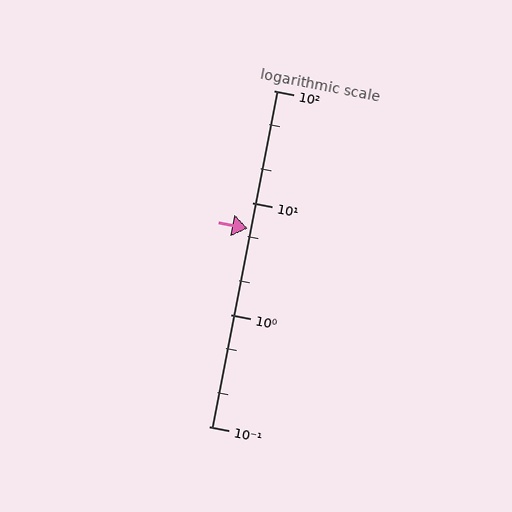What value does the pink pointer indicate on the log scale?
The pointer indicates approximately 5.8.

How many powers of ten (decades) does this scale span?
The scale spans 3 decades, from 0.1 to 100.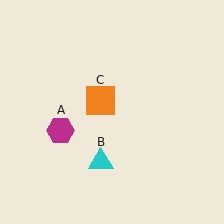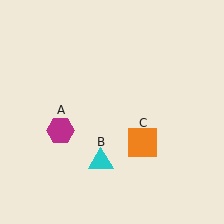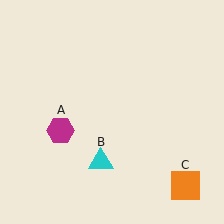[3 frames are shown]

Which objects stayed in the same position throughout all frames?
Magenta hexagon (object A) and cyan triangle (object B) remained stationary.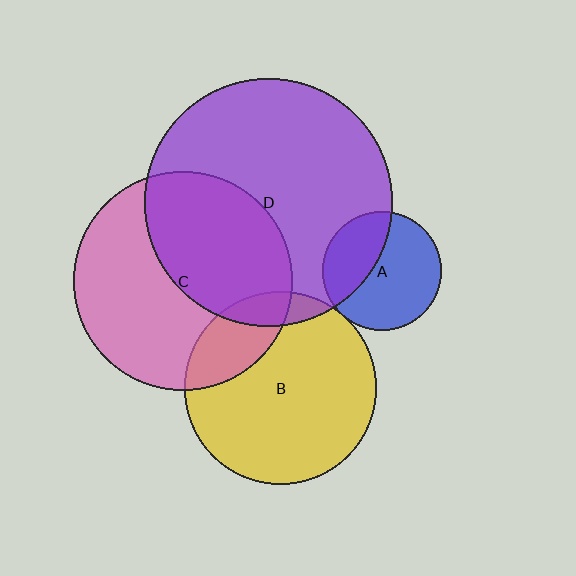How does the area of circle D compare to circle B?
Approximately 1.7 times.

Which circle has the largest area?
Circle D (purple).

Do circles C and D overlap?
Yes.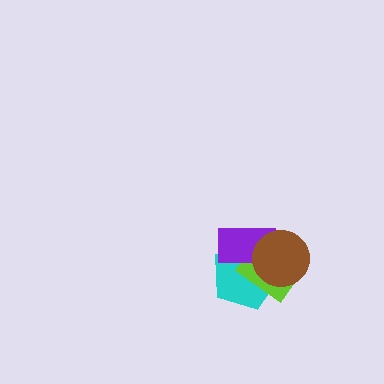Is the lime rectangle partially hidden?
Yes, it is partially covered by another shape.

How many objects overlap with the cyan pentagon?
3 objects overlap with the cyan pentagon.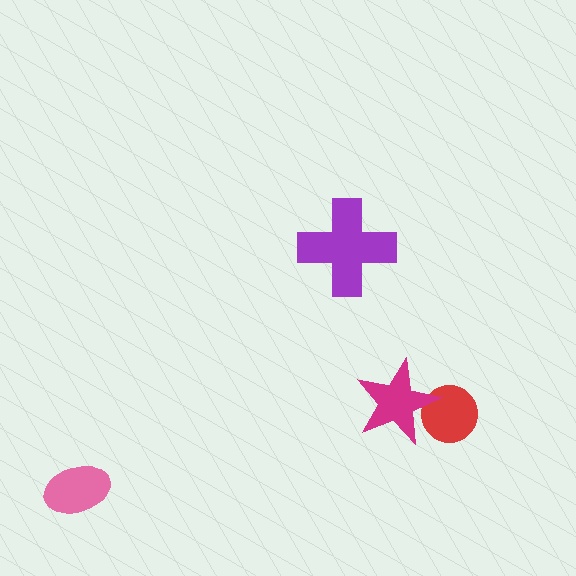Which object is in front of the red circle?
The magenta star is in front of the red circle.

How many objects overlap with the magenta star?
1 object overlaps with the magenta star.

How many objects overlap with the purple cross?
0 objects overlap with the purple cross.